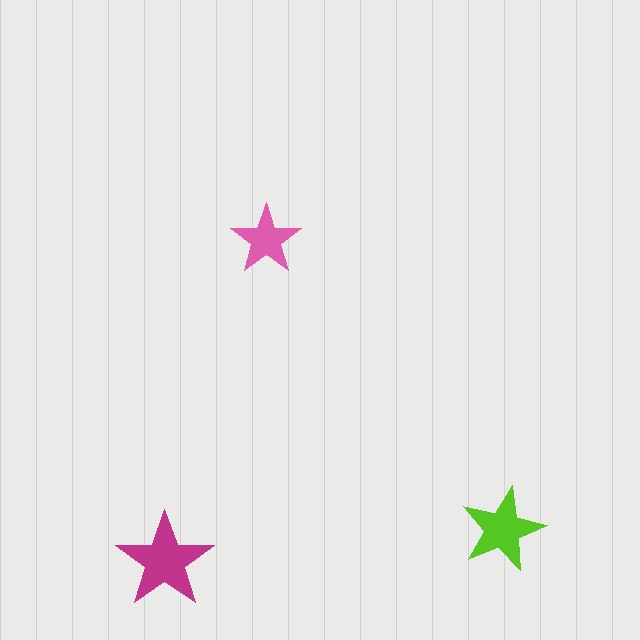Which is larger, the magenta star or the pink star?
The magenta one.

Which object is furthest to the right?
The lime star is rightmost.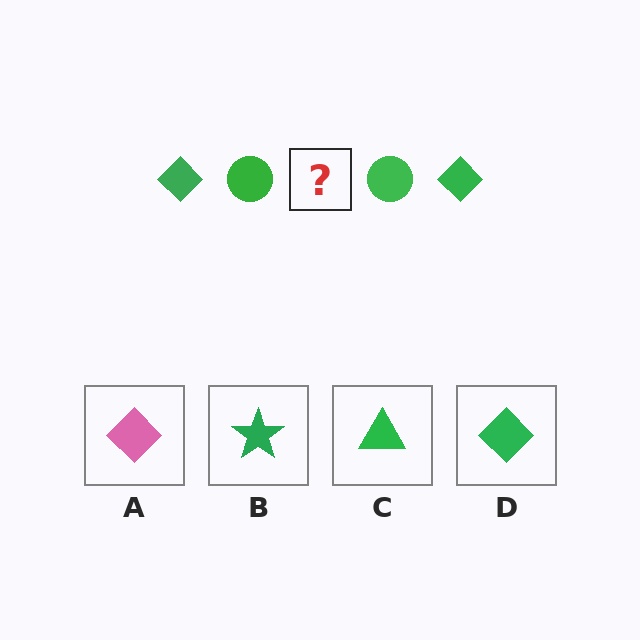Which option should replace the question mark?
Option D.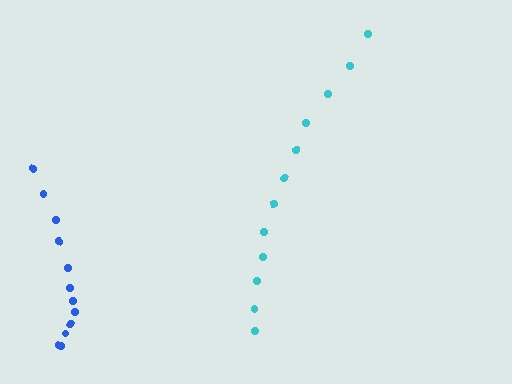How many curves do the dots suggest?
There are 2 distinct paths.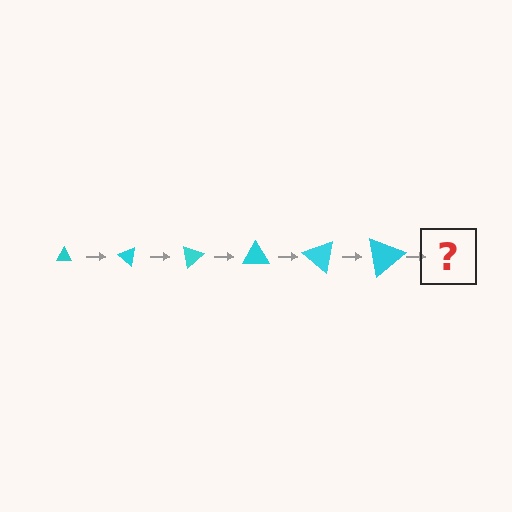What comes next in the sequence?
The next element should be a triangle, larger than the previous one and rotated 240 degrees from the start.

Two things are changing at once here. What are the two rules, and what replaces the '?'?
The two rules are that the triangle grows larger each step and it rotates 40 degrees each step. The '?' should be a triangle, larger than the previous one and rotated 240 degrees from the start.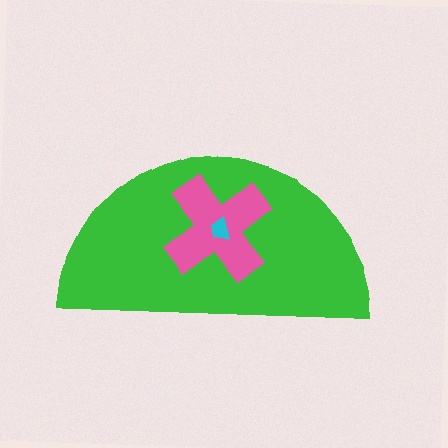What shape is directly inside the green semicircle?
The pink cross.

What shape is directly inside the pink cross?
The cyan trapezoid.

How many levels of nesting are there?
3.